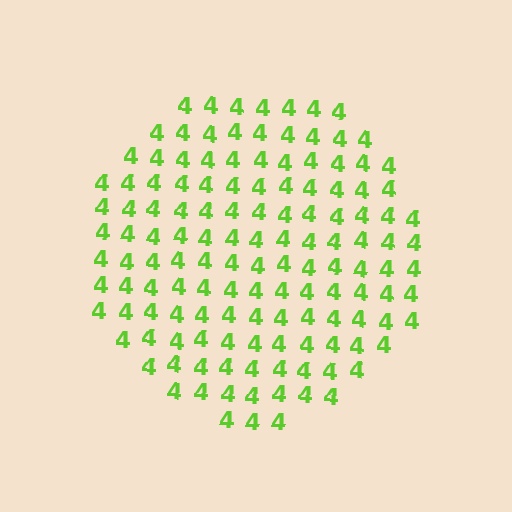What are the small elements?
The small elements are digit 4's.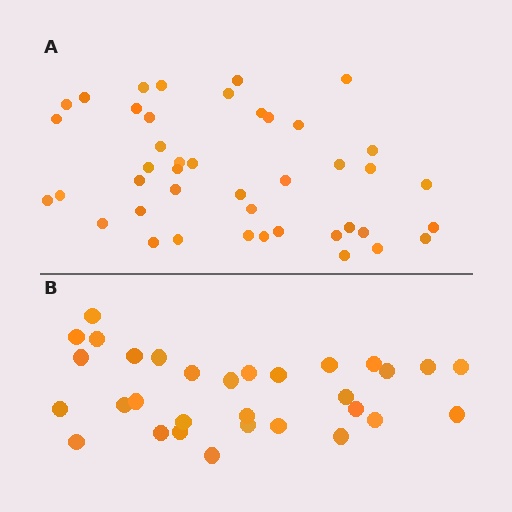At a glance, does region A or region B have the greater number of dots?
Region A (the top region) has more dots.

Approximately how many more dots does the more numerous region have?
Region A has roughly 12 or so more dots than region B.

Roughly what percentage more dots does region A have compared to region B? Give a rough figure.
About 40% more.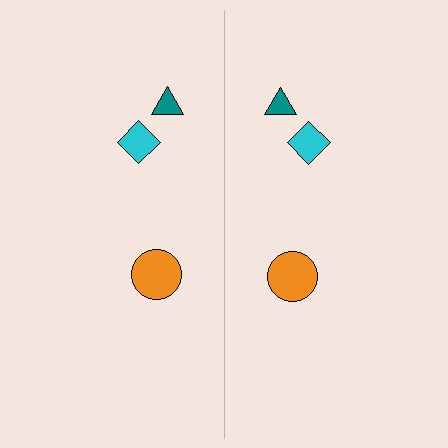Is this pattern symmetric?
Yes, this pattern has bilateral (reflection) symmetry.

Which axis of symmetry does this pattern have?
The pattern has a vertical axis of symmetry running through the center of the image.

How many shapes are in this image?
There are 6 shapes in this image.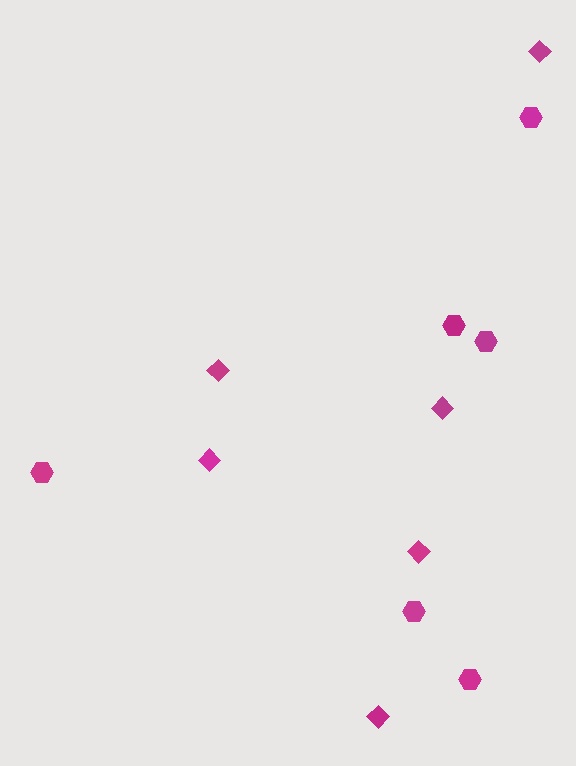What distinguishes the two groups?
There are 2 groups: one group of diamonds (6) and one group of hexagons (6).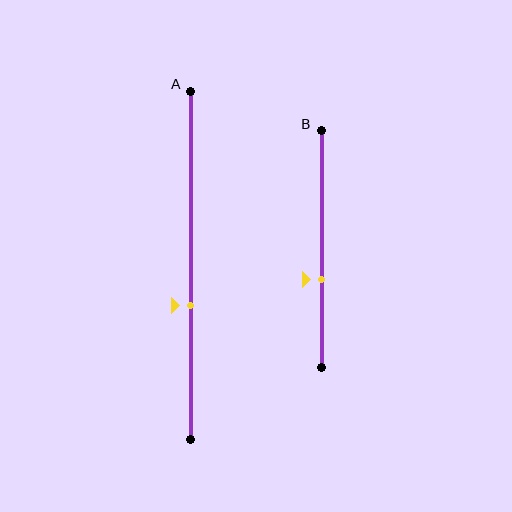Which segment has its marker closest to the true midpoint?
Segment A has its marker closest to the true midpoint.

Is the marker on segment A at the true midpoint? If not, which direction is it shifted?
No, the marker on segment A is shifted downward by about 11% of the segment length.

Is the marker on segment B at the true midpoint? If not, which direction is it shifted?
No, the marker on segment B is shifted downward by about 13% of the segment length.